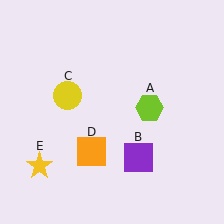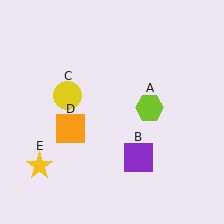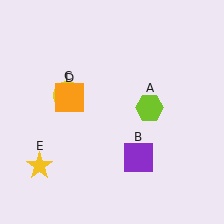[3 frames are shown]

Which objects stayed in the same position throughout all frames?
Lime hexagon (object A) and purple square (object B) and yellow circle (object C) and yellow star (object E) remained stationary.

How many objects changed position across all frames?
1 object changed position: orange square (object D).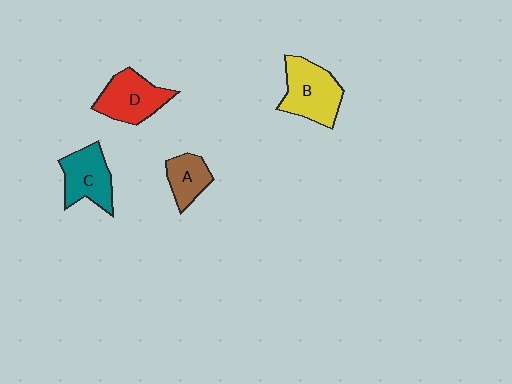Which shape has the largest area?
Shape B (yellow).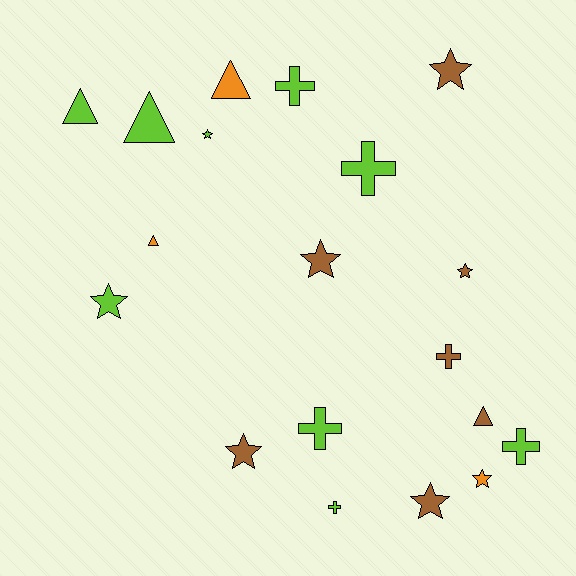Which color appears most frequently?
Lime, with 9 objects.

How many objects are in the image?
There are 19 objects.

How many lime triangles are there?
There are 2 lime triangles.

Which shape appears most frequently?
Star, with 8 objects.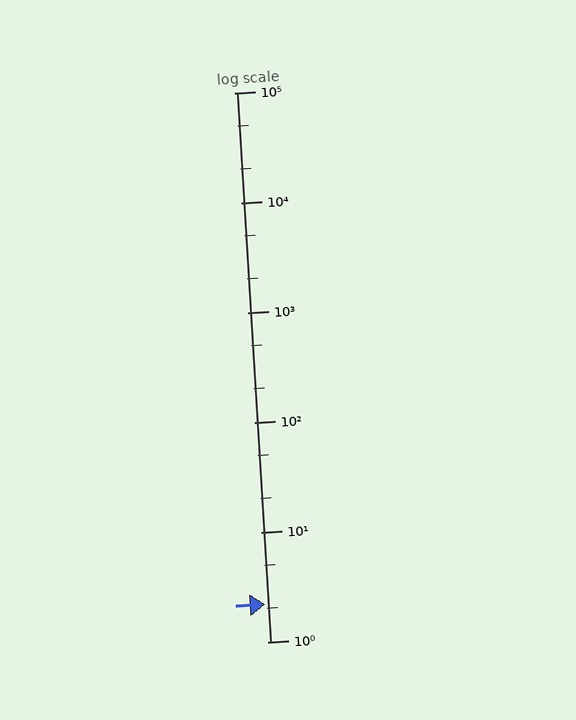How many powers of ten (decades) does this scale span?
The scale spans 5 decades, from 1 to 100000.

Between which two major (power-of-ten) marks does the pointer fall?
The pointer is between 1 and 10.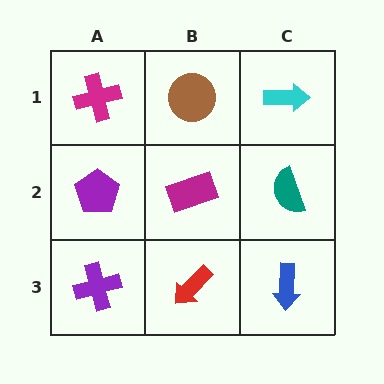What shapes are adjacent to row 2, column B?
A brown circle (row 1, column B), a red arrow (row 3, column B), a purple pentagon (row 2, column A), a teal semicircle (row 2, column C).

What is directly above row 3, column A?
A purple pentagon.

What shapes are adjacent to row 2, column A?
A magenta cross (row 1, column A), a purple cross (row 3, column A), a magenta rectangle (row 2, column B).